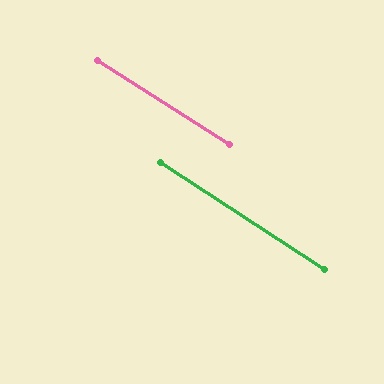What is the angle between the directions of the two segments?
Approximately 1 degree.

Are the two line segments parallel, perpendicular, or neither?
Parallel — their directions differ by only 1.0°.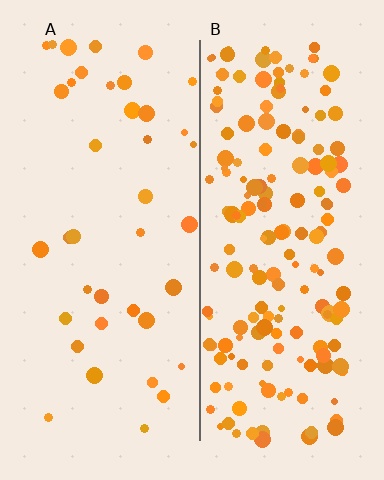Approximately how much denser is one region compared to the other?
Approximately 4.3× — region B over region A.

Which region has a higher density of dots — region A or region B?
B (the right).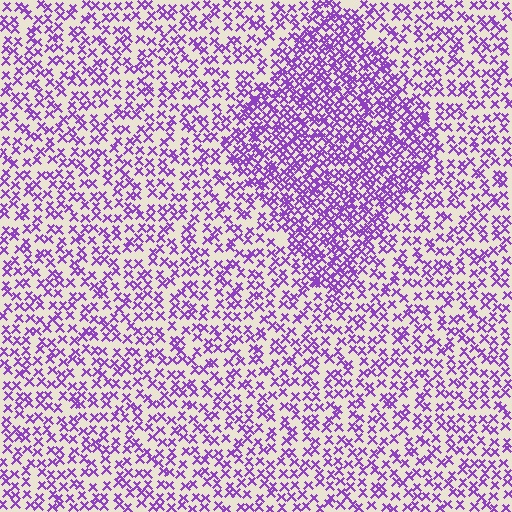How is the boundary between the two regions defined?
The boundary is defined by a change in element density (approximately 2.0x ratio). All elements are the same color, size, and shape.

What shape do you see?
I see a diamond.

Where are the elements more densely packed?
The elements are more densely packed inside the diamond boundary.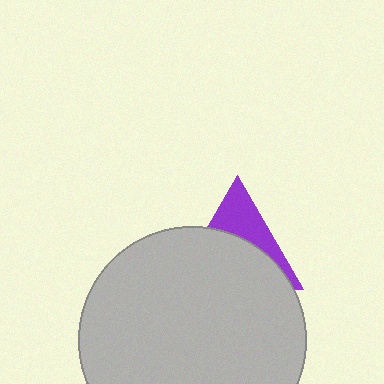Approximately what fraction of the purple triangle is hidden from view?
Roughly 63% of the purple triangle is hidden behind the light gray circle.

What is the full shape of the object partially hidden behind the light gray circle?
The partially hidden object is a purple triangle.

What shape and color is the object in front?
The object in front is a light gray circle.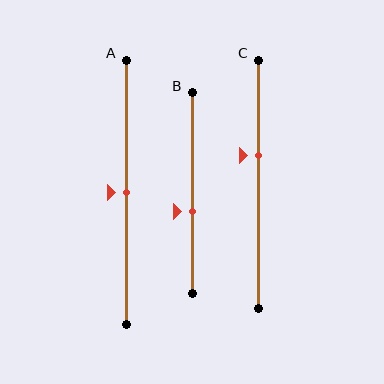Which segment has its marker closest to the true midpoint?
Segment A has its marker closest to the true midpoint.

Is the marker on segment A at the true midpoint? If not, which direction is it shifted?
Yes, the marker on segment A is at the true midpoint.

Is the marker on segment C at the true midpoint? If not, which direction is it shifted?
No, the marker on segment C is shifted upward by about 11% of the segment length.